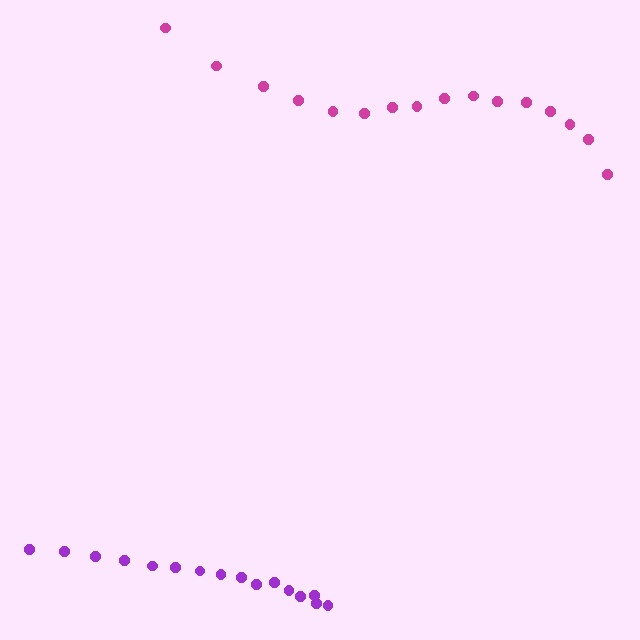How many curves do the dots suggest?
There are 2 distinct paths.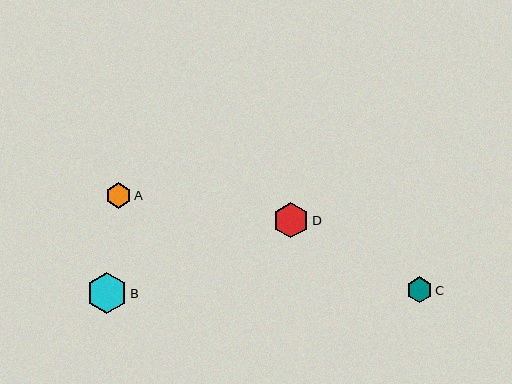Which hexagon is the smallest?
Hexagon A is the smallest with a size of approximately 25 pixels.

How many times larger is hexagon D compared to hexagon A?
Hexagon D is approximately 1.4 times the size of hexagon A.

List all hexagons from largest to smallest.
From largest to smallest: B, D, C, A.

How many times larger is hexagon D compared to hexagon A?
Hexagon D is approximately 1.4 times the size of hexagon A.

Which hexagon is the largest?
Hexagon B is the largest with a size of approximately 40 pixels.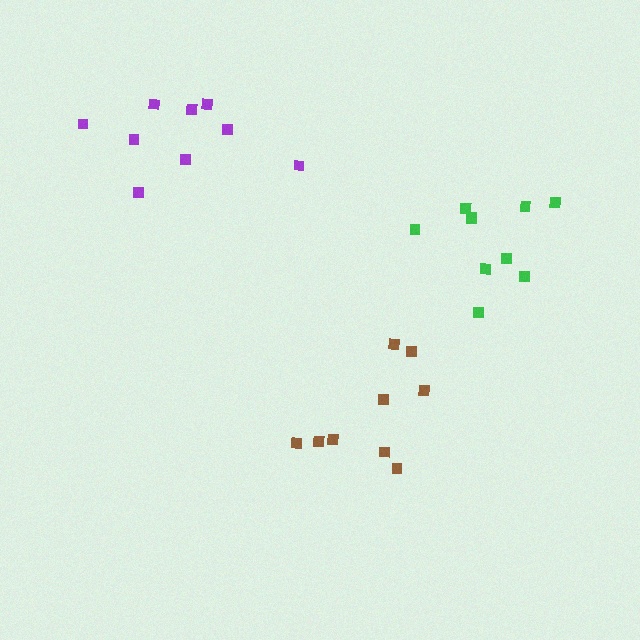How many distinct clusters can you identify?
There are 3 distinct clusters.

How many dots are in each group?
Group 1: 10 dots, Group 2: 9 dots, Group 3: 9 dots (28 total).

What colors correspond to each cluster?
The clusters are colored: green, purple, brown.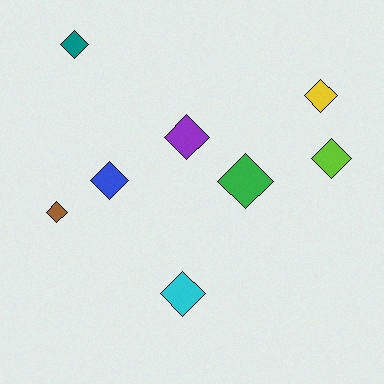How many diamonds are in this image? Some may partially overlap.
There are 8 diamonds.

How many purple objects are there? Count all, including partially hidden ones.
There is 1 purple object.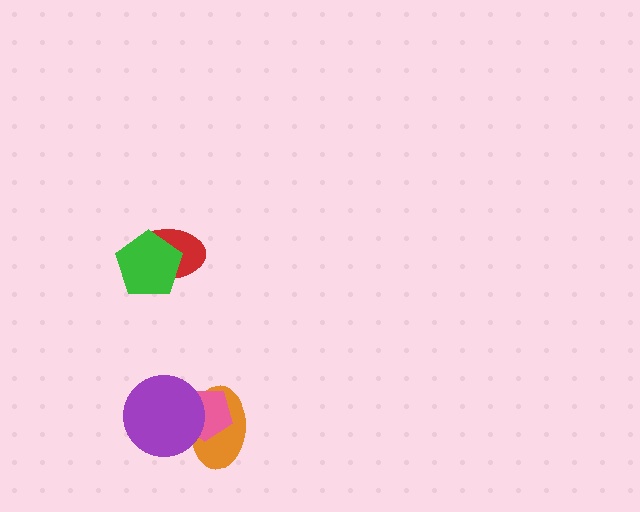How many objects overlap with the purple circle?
2 objects overlap with the purple circle.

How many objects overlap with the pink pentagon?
2 objects overlap with the pink pentagon.